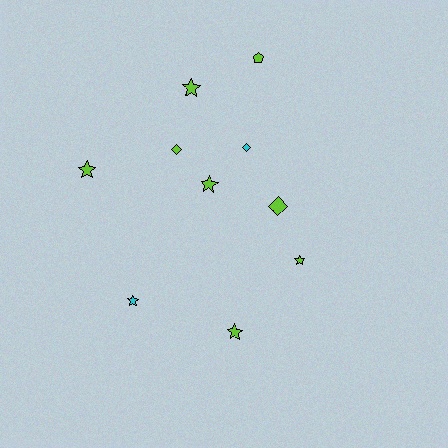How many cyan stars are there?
There is 1 cyan star.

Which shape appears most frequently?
Star, with 6 objects.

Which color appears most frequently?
Lime, with 8 objects.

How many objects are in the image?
There are 10 objects.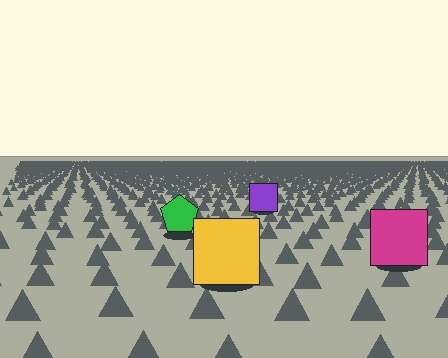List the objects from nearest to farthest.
From nearest to farthest: the yellow square, the magenta square, the green pentagon, the purple square.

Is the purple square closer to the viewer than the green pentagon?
No. The green pentagon is closer — you can tell from the texture gradient: the ground texture is coarser near it.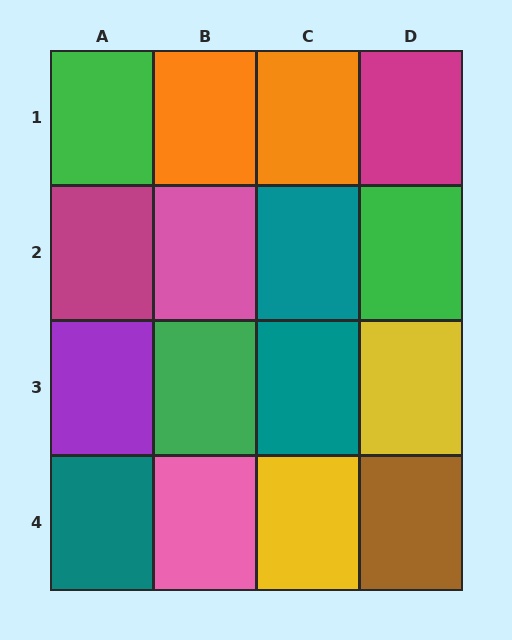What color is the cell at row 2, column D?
Green.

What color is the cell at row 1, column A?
Green.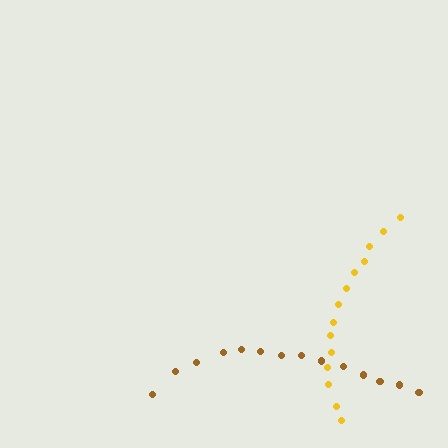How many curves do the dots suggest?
There are 2 distinct paths.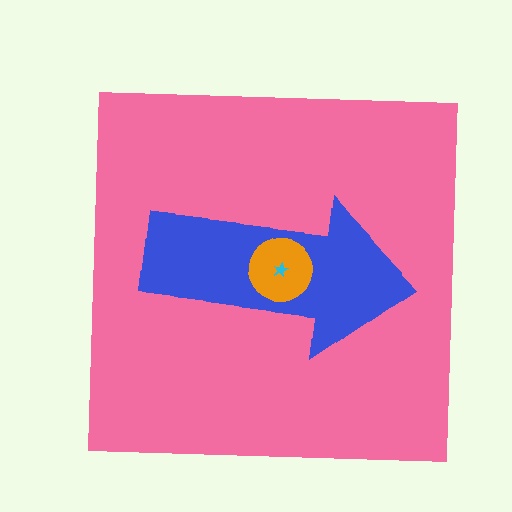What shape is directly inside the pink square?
The blue arrow.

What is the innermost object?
The cyan star.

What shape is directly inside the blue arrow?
The orange circle.